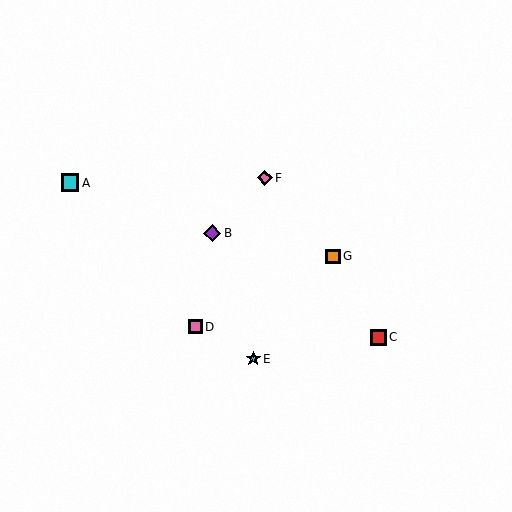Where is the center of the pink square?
The center of the pink square is at (195, 327).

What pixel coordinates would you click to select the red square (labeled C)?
Click at (378, 337) to select the red square C.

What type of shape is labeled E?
Shape E is a cyan star.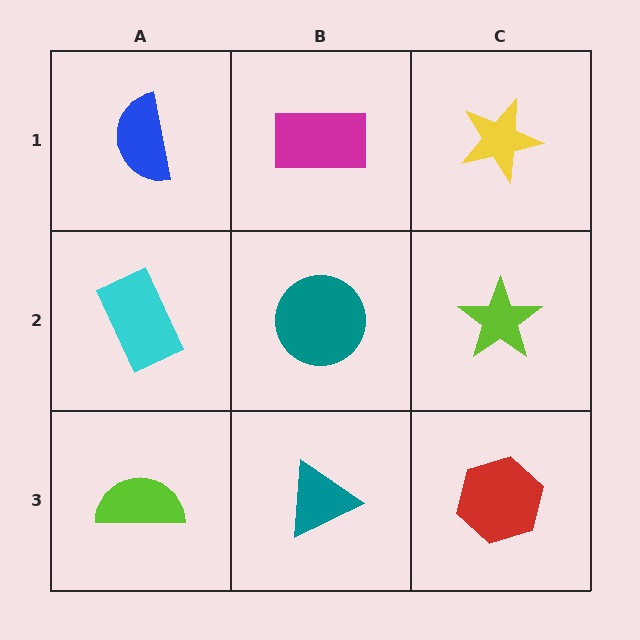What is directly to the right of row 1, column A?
A magenta rectangle.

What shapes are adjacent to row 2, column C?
A yellow star (row 1, column C), a red hexagon (row 3, column C), a teal circle (row 2, column B).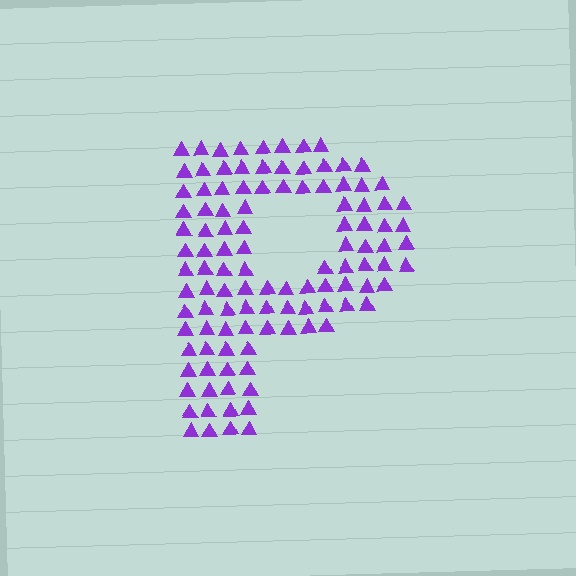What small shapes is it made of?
It is made of small triangles.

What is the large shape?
The large shape is the letter P.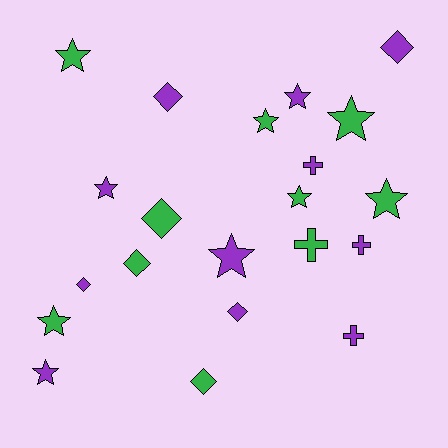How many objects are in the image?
There are 21 objects.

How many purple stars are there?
There are 4 purple stars.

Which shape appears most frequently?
Star, with 10 objects.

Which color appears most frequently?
Purple, with 11 objects.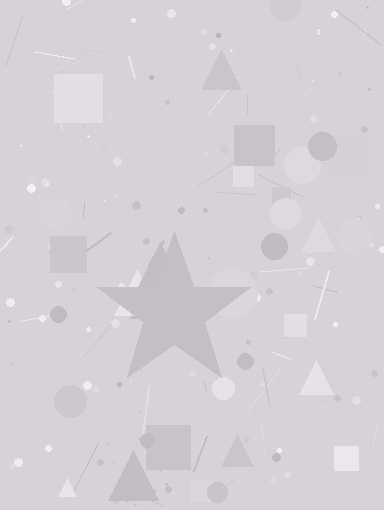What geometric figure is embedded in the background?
A star is embedded in the background.